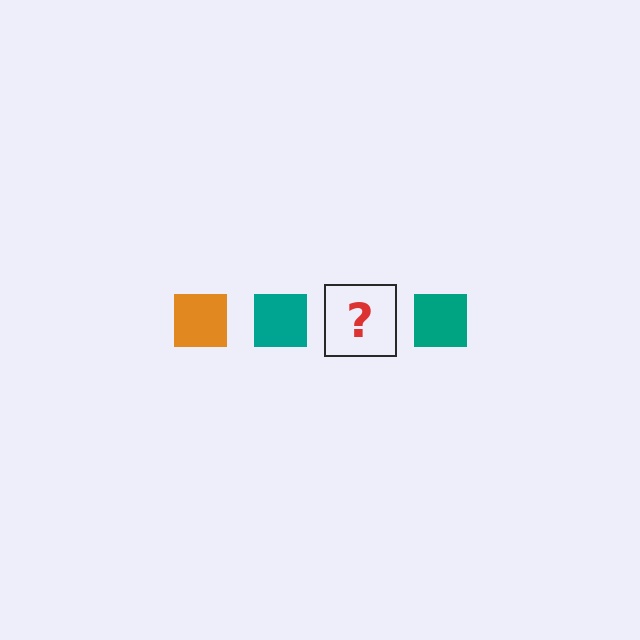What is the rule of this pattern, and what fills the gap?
The rule is that the pattern cycles through orange, teal squares. The gap should be filled with an orange square.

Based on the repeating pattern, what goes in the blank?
The blank should be an orange square.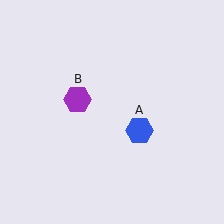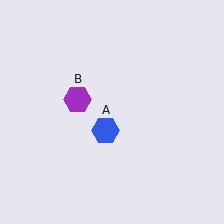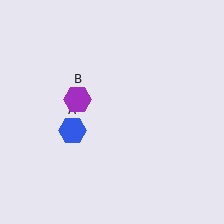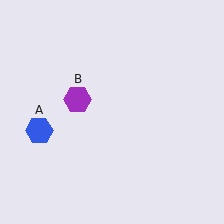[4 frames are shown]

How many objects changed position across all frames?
1 object changed position: blue hexagon (object A).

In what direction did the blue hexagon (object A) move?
The blue hexagon (object A) moved left.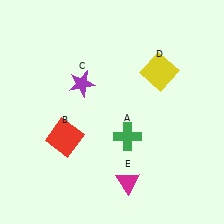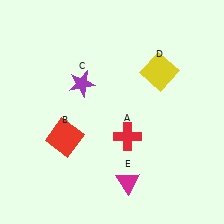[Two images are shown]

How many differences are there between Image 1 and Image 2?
There is 1 difference between the two images.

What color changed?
The cross (A) changed from green in Image 1 to red in Image 2.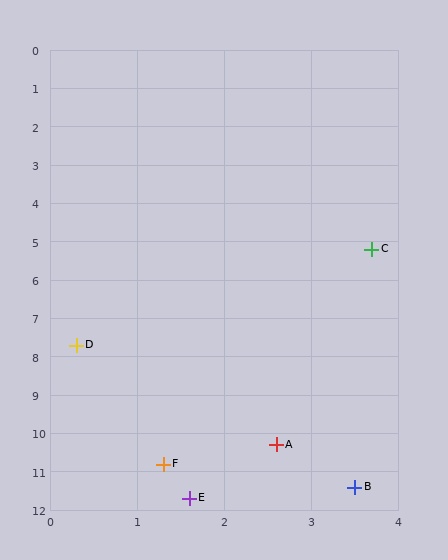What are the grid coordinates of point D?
Point D is at approximately (0.3, 7.7).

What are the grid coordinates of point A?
Point A is at approximately (2.6, 10.3).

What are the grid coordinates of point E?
Point E is at approximately (1.6, 11.7).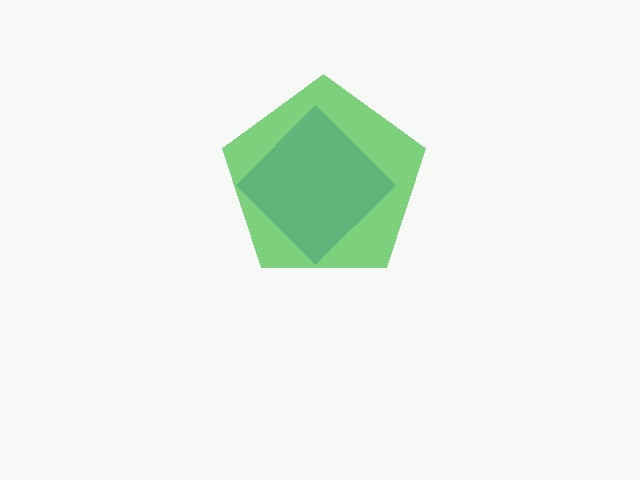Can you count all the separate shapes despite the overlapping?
Yes, there are 2 separate shapes.